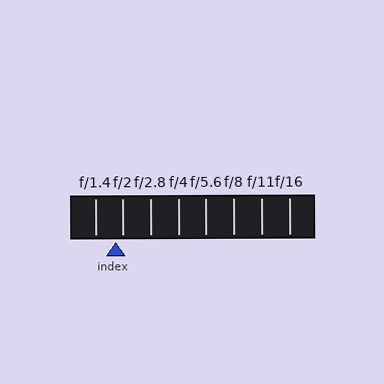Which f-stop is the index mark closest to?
The index mark is closest to f/2.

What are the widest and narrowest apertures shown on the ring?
The widest aperture shown is f/1.4 and the narrowest is f/16.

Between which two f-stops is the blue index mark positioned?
The index mark is between f/1.4 and f/2.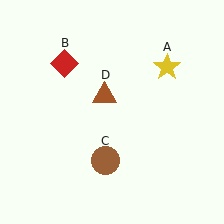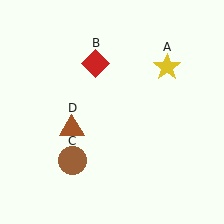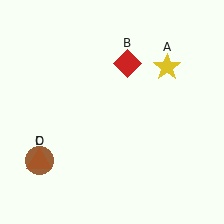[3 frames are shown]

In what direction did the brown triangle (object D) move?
The brown triangle (object D) moved down and to the left.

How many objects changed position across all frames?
3 objects changed position: red diamond (object B), brown circle (object C), brown triangle (object D).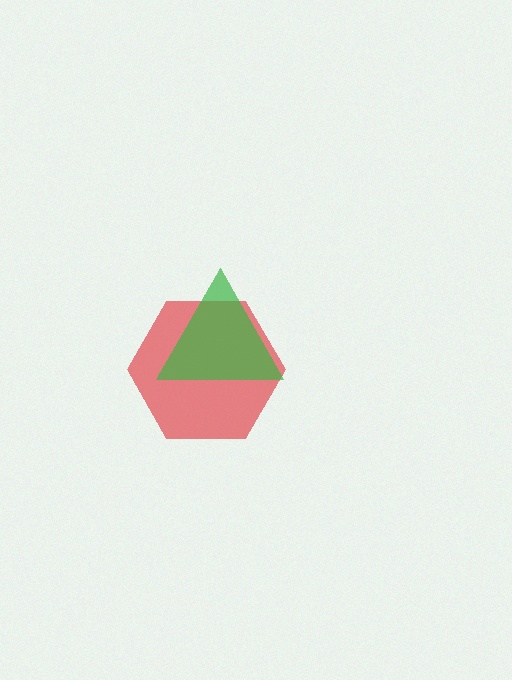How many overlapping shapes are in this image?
There are 2 overlapping shapes in the image.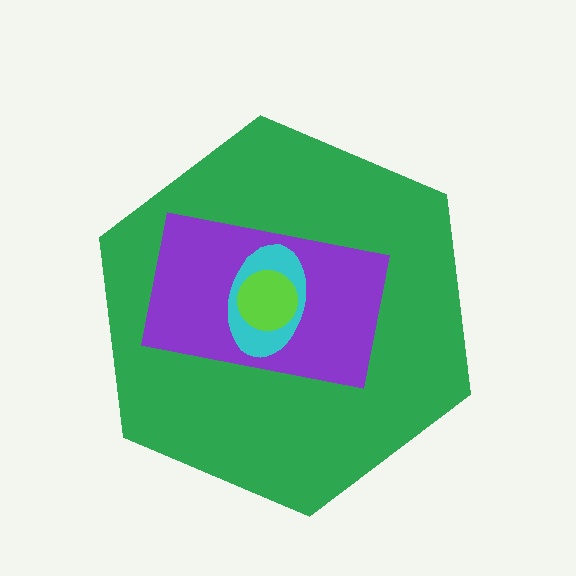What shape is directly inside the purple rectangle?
The cyan ellipse.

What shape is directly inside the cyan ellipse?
The lime circle.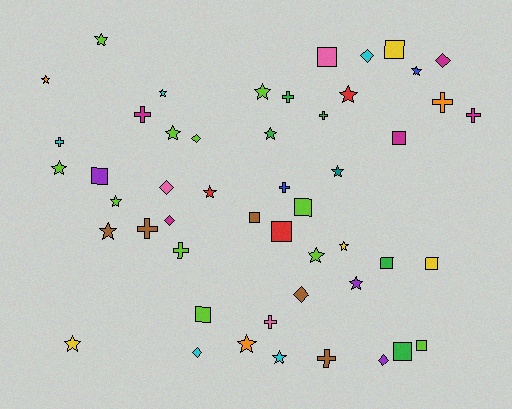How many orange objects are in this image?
There are 3 orange objects.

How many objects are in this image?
There are 50 objects.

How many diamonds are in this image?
There are 8 diamonds.